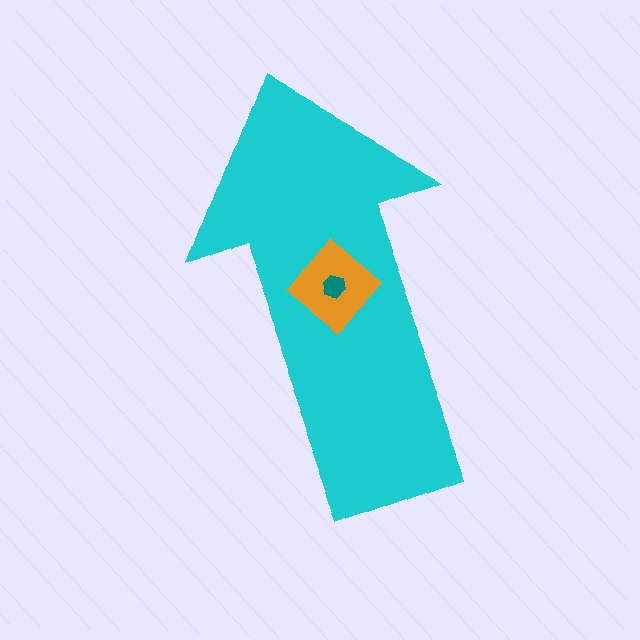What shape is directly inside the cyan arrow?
The orange diamond.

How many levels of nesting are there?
3.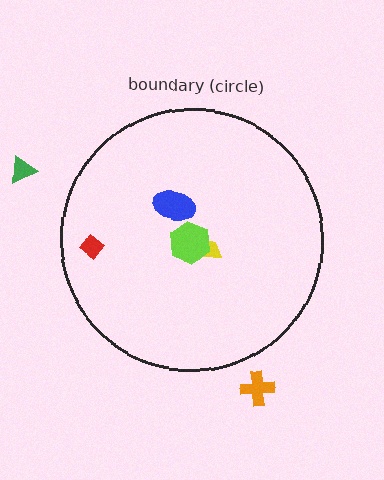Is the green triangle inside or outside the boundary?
Outside.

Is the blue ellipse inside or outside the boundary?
Inside.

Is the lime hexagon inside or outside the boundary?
Inside.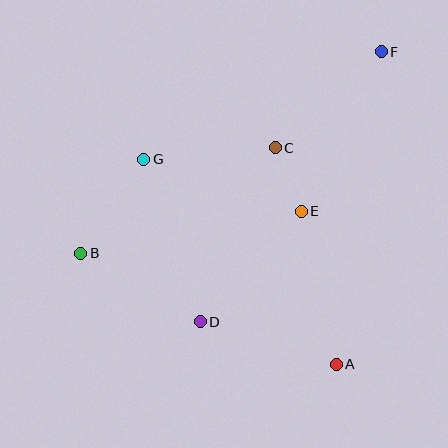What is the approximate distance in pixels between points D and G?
The distance between D and G is approximately 172 pixels.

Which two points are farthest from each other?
Points B and F are farthest from each other.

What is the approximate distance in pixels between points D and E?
The distance between D and E is approximately 150 pixels.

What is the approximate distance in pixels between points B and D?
The distance between B and D is approximately 138 pixels.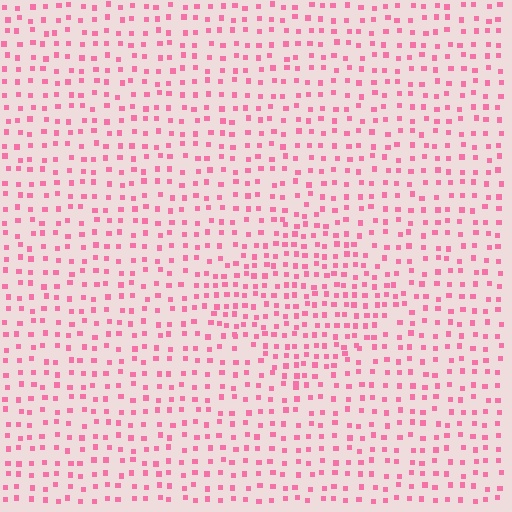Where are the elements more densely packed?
The elements are more densely packed inside the diamond boundary.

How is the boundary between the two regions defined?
The boundary is defined by a change in element density (approximately 1.6x ratio). All elements are the same color, size, and shape.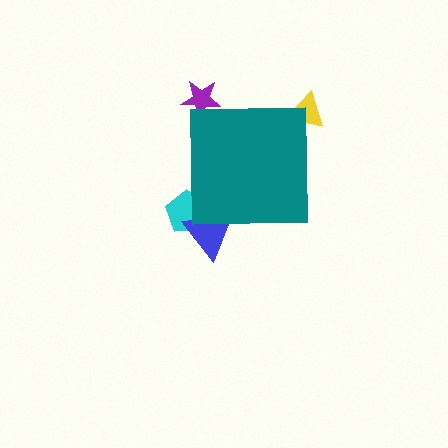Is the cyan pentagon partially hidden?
Yes, the cyan pentagon is partially hidden behind the teal square.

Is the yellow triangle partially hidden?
Yes, the yellow triangle is partially hidden behind the teal square.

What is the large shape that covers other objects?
A teal square.